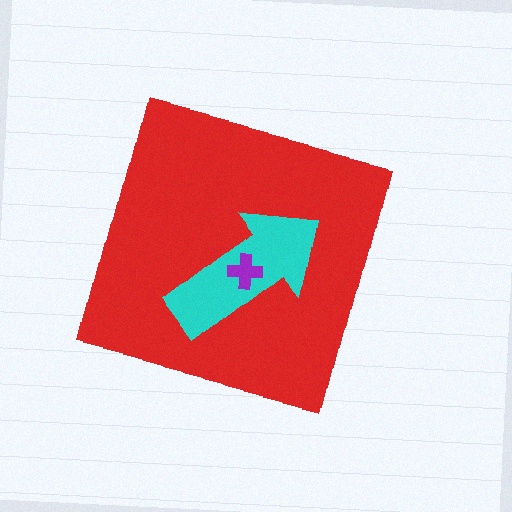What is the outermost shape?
The red square.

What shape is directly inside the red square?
The cyan arrow.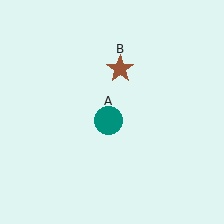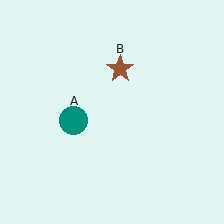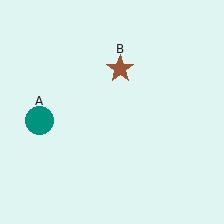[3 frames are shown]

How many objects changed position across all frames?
1 object changed position: teal circle (object A).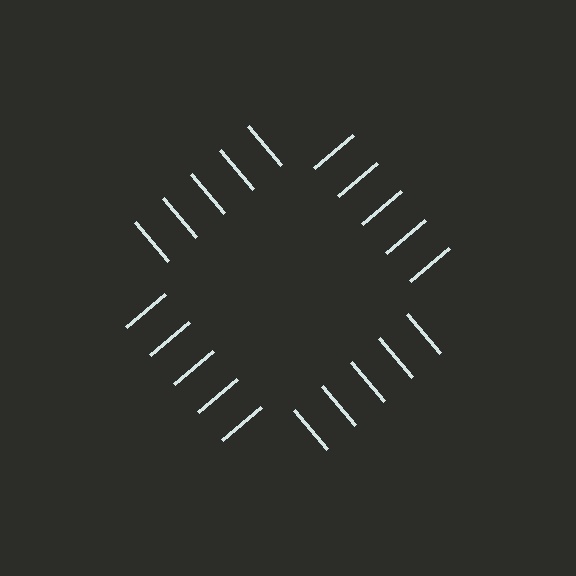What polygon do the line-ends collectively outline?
An illusory square — the line segments terminate on its edges but no continuous stroke is drawn.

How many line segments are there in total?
20 — 5 along each of the 4 edges.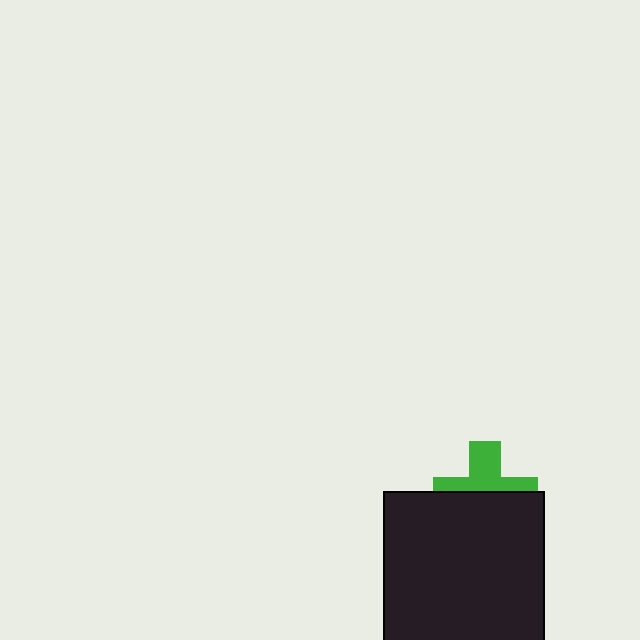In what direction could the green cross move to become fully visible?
The green cross could move up. That would shift it out from behind the black rectangle entirely.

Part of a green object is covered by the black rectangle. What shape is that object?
It is a cross.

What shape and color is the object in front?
The object in front is a black rectangle.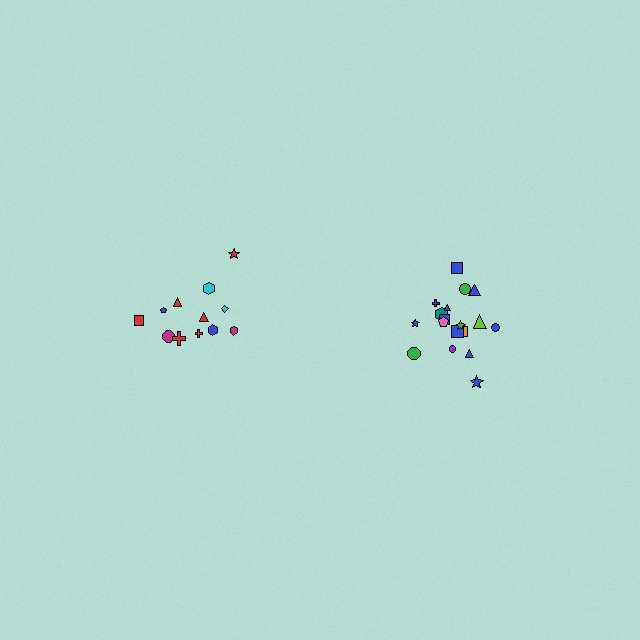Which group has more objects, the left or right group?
The right group.